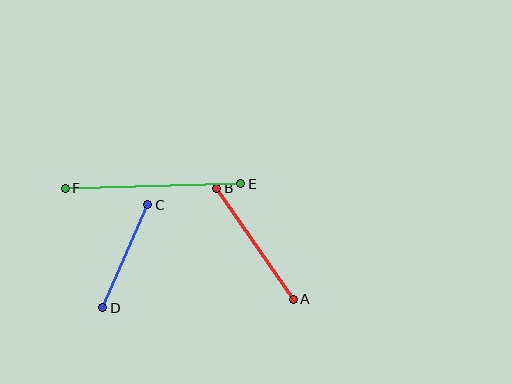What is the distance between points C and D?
The distance is approximately 113 pixels.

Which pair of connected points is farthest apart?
Points E and F are farthest apart.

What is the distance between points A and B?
The distance is approximately 135 pixels.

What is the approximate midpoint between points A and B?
The midpoint is at approximately (255, 244) pixels.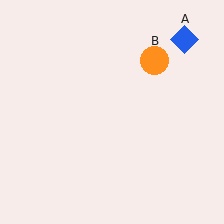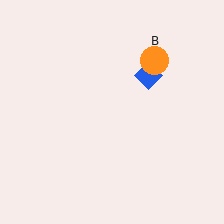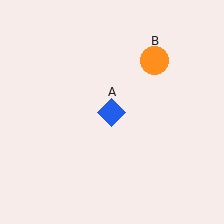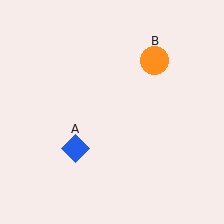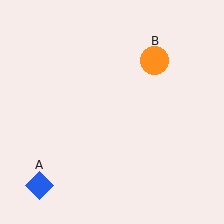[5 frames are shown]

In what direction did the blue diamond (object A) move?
The blue diamond (object A) moved down and to the left.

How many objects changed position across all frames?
1 object changed position: blue diamond (object A).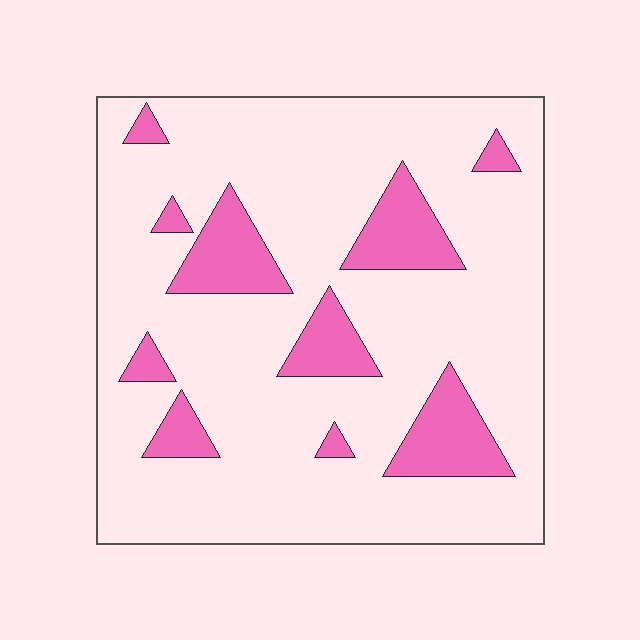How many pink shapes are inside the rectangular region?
10.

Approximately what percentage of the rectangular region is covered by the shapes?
Approximately 20%.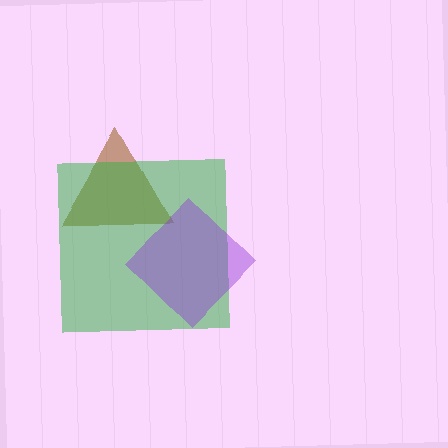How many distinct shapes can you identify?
There are 3 distinct shapes: a brown triangle, a green square, a purple diamond.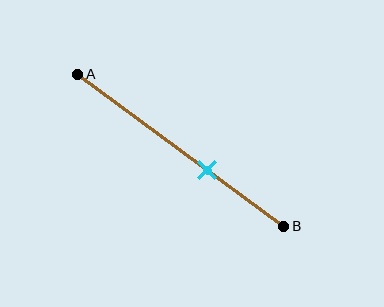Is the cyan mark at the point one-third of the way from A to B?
No, the mark is at about 65% from A, not at the 33% one-third point.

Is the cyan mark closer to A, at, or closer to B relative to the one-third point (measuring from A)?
The cyan mark is closer to point B than the one-third point of segment AB.